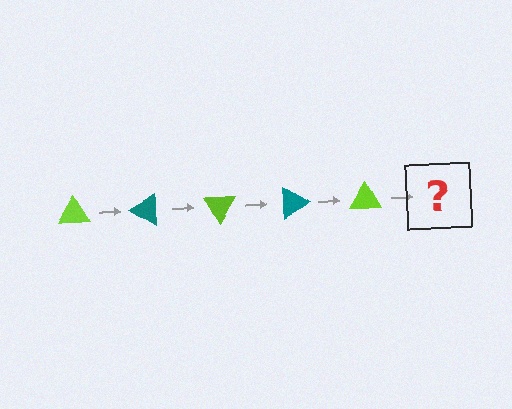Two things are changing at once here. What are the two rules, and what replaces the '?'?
The two rules are that it rotates 30 degrees each step and the color cycles through lime and teal. The '?' should be a teal triangle, rotated 150 degrees from the start.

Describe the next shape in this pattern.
It should be a teal triangle, rotated 150 degrees from the start.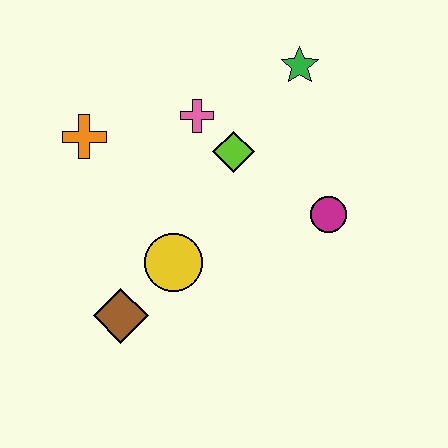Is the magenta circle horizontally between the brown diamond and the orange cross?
No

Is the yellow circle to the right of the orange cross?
Yes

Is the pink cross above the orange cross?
Yes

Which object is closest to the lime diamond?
The pink cross is closest to the lime diamond.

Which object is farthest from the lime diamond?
The brown diamond is farthest from the lime diamond.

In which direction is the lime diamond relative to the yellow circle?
The lime diamond is above the yellow circle.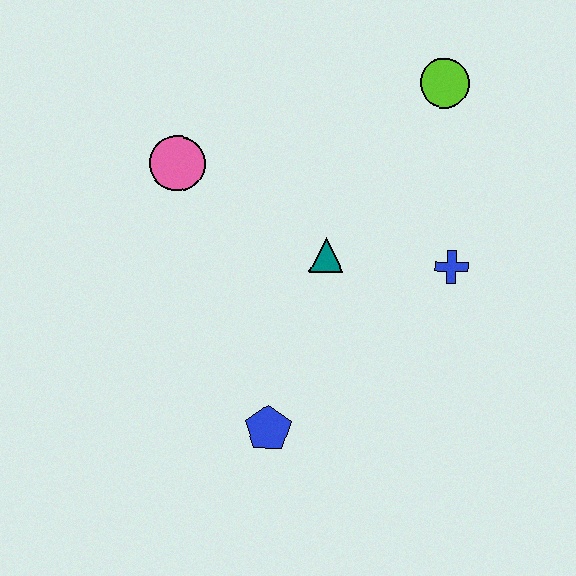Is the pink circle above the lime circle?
No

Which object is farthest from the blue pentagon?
The lime circle is farthest from the blue pentagon.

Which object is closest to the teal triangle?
The blue cross is closest to the teal triangle.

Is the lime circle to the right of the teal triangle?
Yes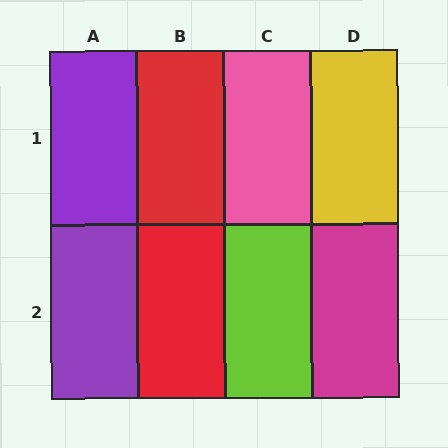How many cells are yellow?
1 cell is yellow.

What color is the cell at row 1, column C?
Pink.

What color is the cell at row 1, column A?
Purple.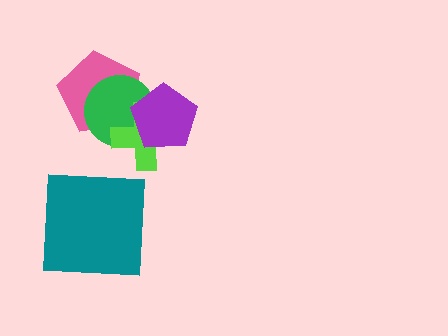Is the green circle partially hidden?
Yes, it is partially covered by another shape.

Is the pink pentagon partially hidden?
Yes, it is partially covered by another shape.